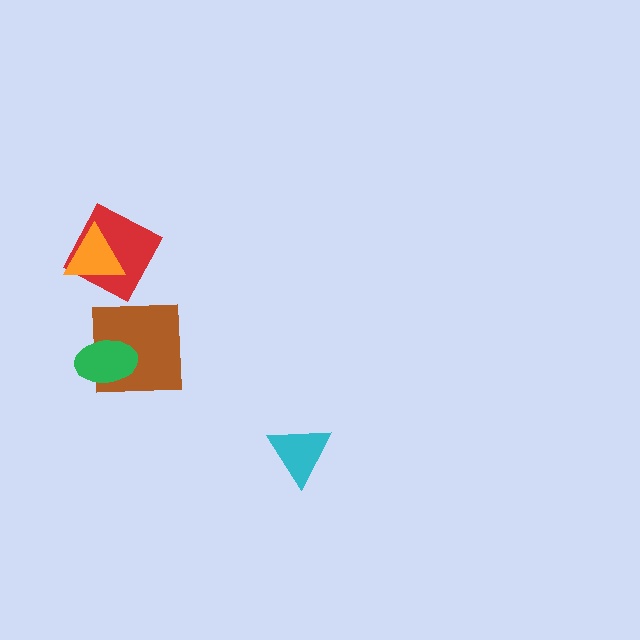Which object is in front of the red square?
The orange triangle is in front of the red square.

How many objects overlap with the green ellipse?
1 object overlaps with the green ellipse.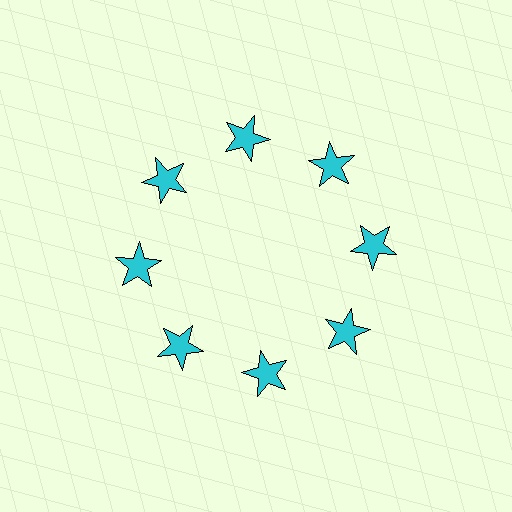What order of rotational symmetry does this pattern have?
This pattern has 8-fold rotational symmetry.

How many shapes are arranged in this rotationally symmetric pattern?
There are 8 shapes, arranged in 8 groups of 1.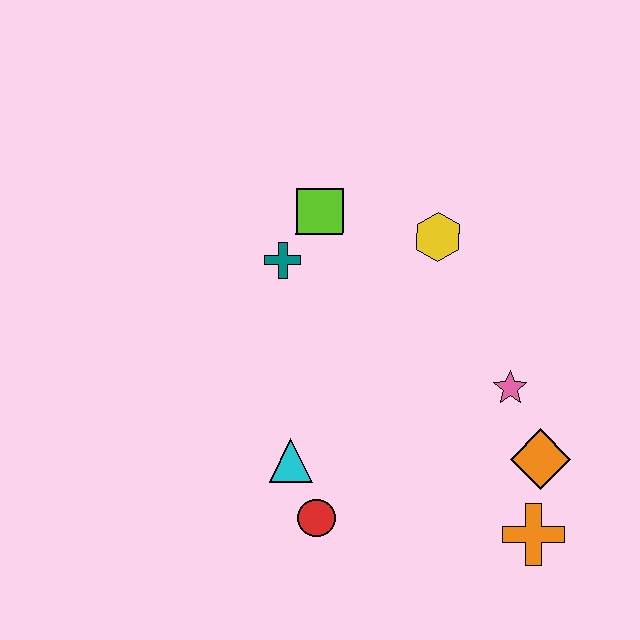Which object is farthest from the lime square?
The orange cross is farthest from the lime square.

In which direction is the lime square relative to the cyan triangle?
The lime square is above the cyan triangle.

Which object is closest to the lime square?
The teal cross is closest to the lime square.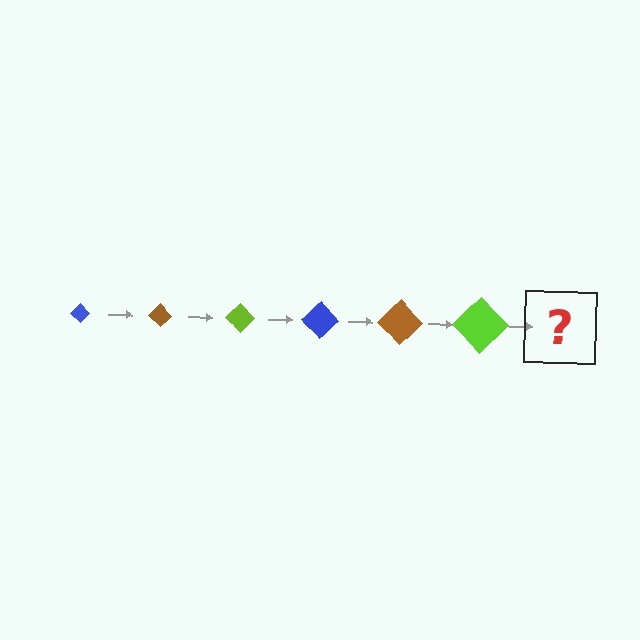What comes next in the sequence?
The next element should be a blue diamond, larger than the previous one.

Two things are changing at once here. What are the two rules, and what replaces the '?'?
The two rules are that the diamond grows larger each step and the color cycles through blue, brown, and lime. The '?' should be a blue diamond, larger than the previous one.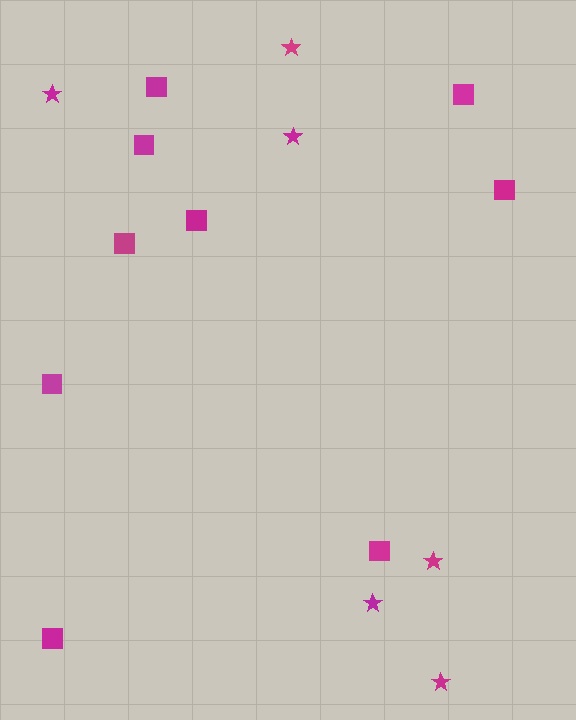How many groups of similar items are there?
There are 2 groups: one group of stars (6) and one group of squares (9).